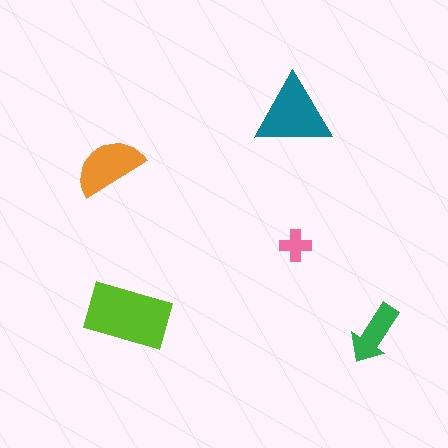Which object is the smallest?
The pink cross.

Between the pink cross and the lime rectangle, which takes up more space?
The lime rectangle.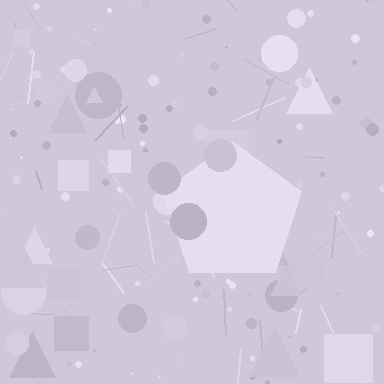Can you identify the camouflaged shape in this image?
The camouflaged shape is a pentagon.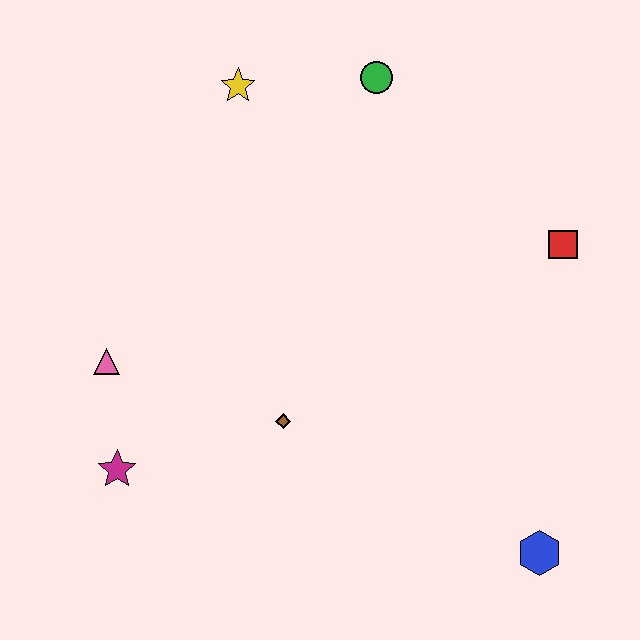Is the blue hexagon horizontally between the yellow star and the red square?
Yes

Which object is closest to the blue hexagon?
The brown diamond is closest to the blue hexagon.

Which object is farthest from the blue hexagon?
The yellow star is farthest from the blue hexagon.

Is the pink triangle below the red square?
Yes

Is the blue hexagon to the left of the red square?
Yes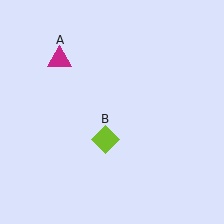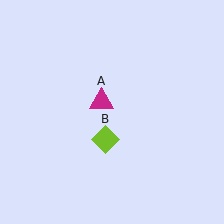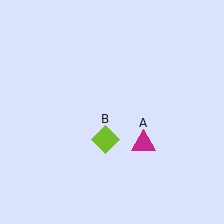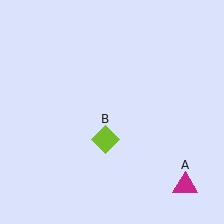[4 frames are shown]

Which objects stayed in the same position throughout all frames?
Lime diamond (object B) remained stationary.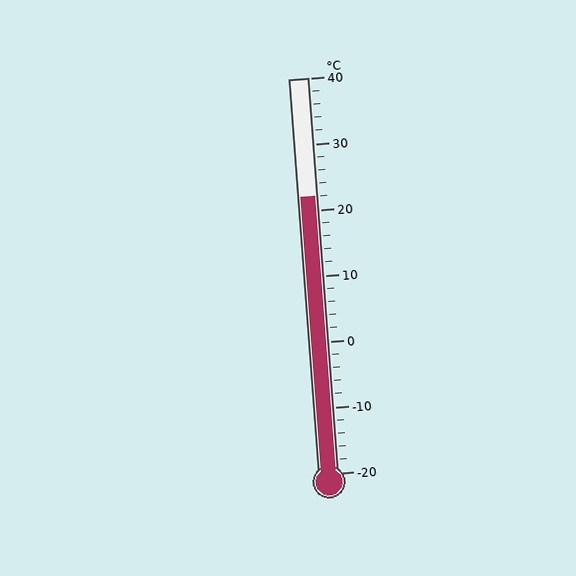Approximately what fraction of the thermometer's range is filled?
The thermometer is filled to approximately 70% of its range.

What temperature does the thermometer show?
The thermometer shows approximately 22°C.